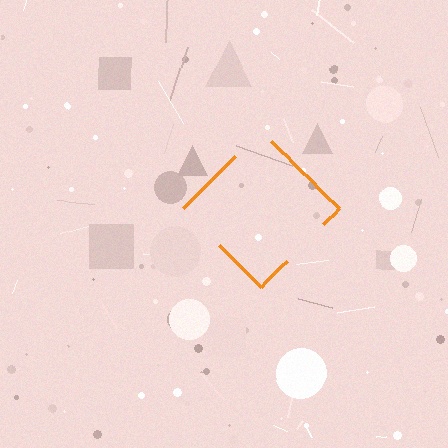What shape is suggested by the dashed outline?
The dashed outline suggests a diamond.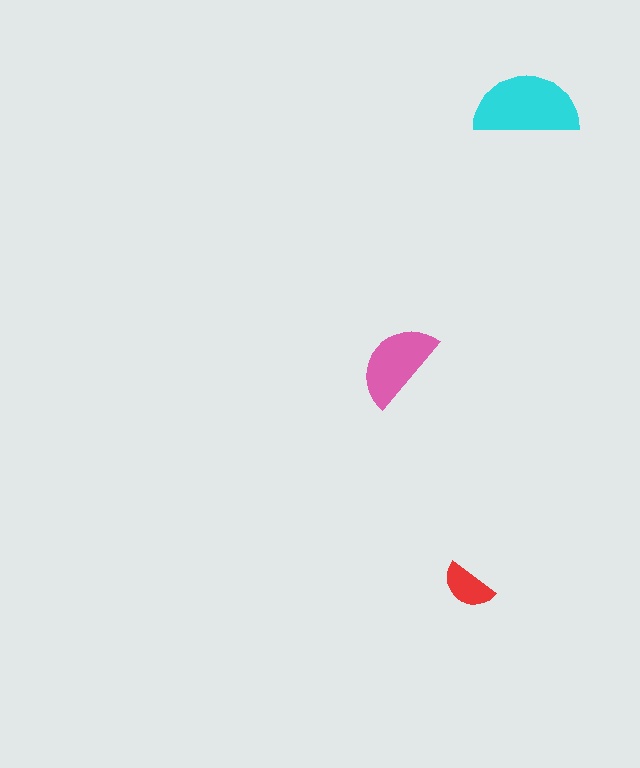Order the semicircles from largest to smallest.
the cyan one, the pink one, the red one.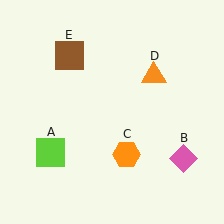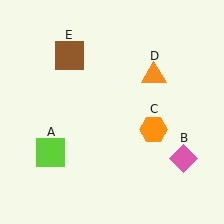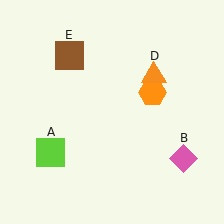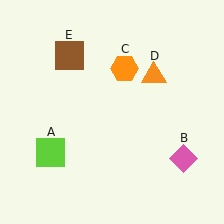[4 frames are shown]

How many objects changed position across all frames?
1 object changed position: orange hexagon (object C).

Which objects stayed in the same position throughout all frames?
Lime square (object A) and pink diamond (object B) and orange triangle (object D) and brown square (object E) remained stationary.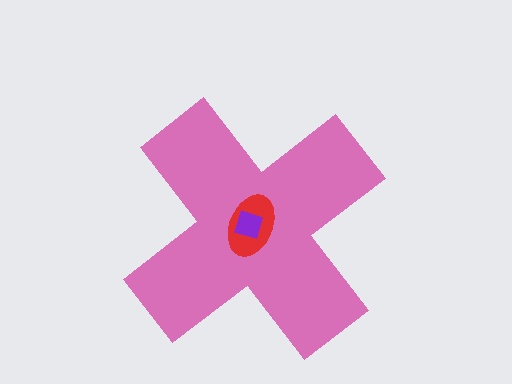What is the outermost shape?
The pink cross.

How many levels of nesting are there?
3.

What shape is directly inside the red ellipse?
The purple diamond.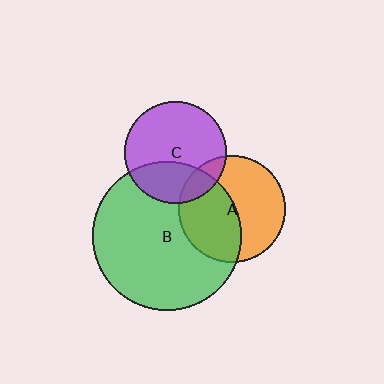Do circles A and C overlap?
Yes.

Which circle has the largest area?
Circle B (green).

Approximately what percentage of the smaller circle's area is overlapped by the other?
Approximately 15%.